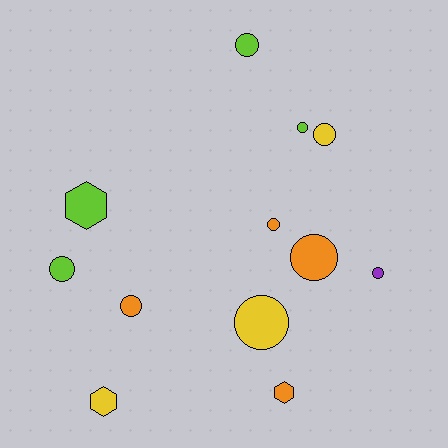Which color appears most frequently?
Orange, with 4 objects.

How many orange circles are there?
There are 3 orange circles.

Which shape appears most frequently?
Circle, with 9 objects.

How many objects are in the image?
There are 12 objects.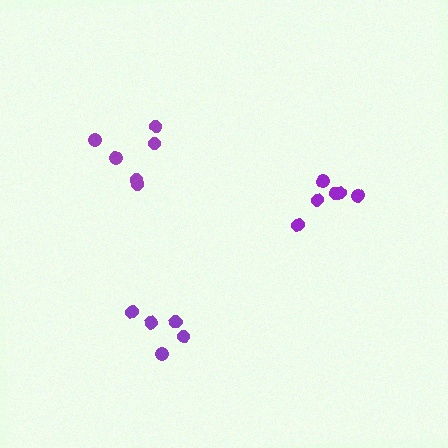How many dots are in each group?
Group 1: 6 dots, Group 2: 6 dots, Group 3: 5 dots (17 total).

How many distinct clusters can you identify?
There are 3 distinct clusters.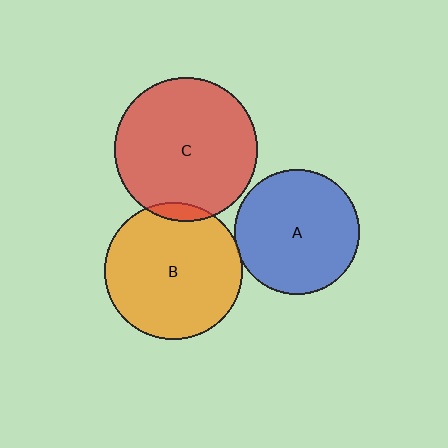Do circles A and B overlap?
Yes.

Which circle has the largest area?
Circle C (red).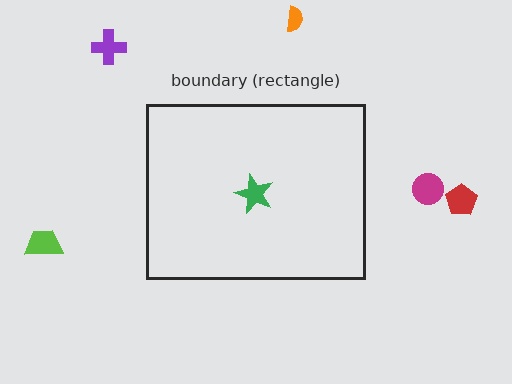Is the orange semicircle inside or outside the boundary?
Outside.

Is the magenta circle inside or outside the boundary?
Outside.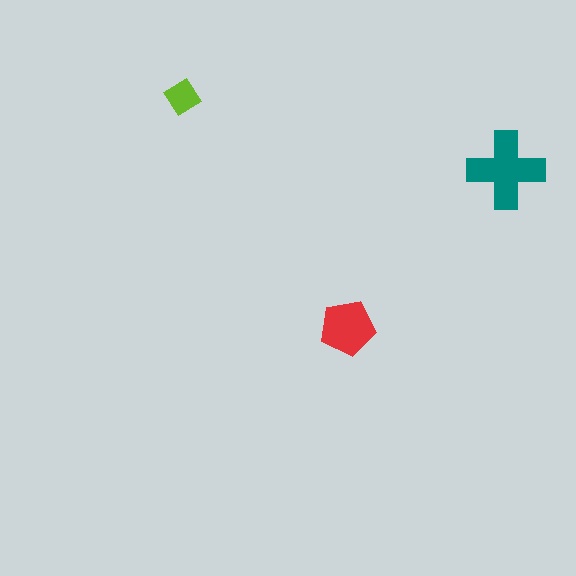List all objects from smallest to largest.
The lime diamond, the red pentagon, the teal cross.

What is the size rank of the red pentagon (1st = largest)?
2nd.